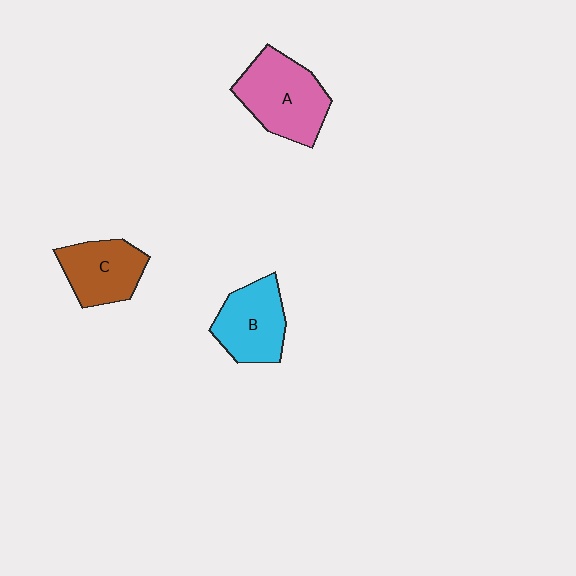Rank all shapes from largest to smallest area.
From largest to smallest: A (pink), B (cyan), C (brown).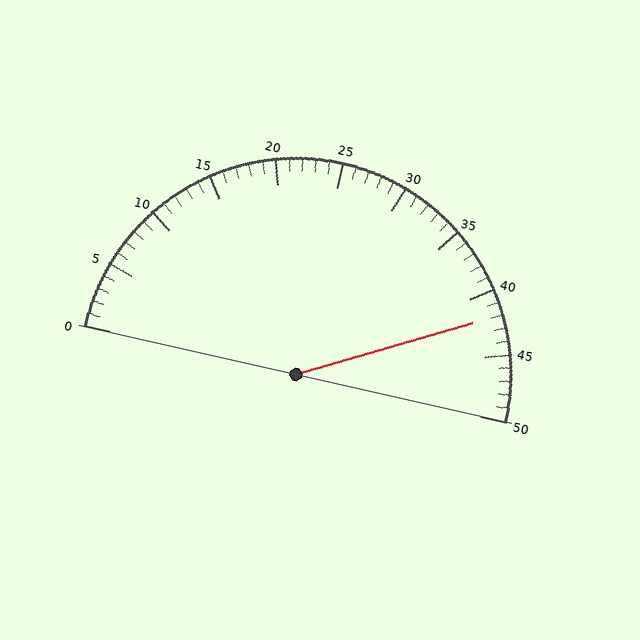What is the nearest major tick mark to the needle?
The nearest major tick mark is 40.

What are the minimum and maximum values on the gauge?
The gauge ranges from 0 to 50.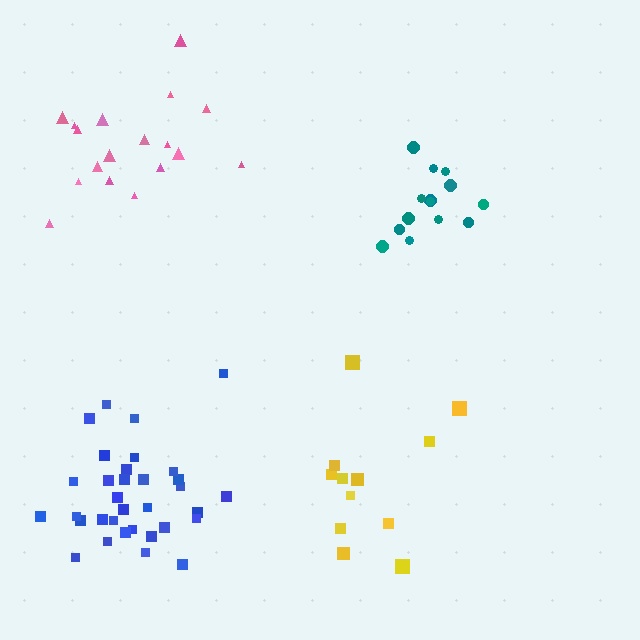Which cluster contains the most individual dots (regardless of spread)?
Blue (33).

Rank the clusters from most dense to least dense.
teal, blue, pink, yellow.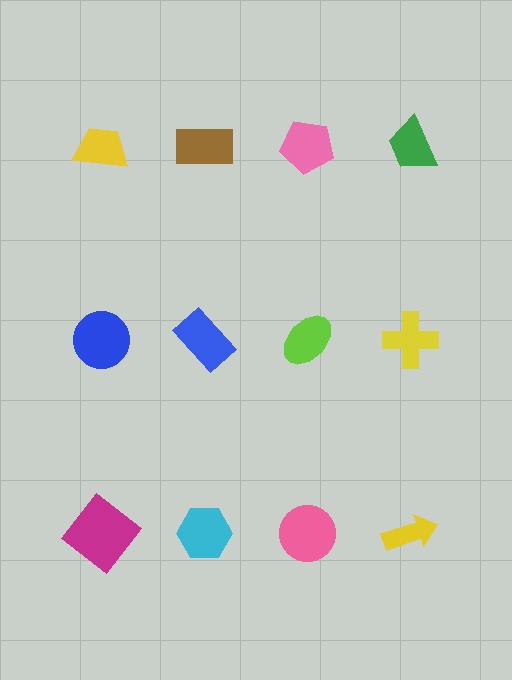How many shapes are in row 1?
4 shapes.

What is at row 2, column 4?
A yellow cross.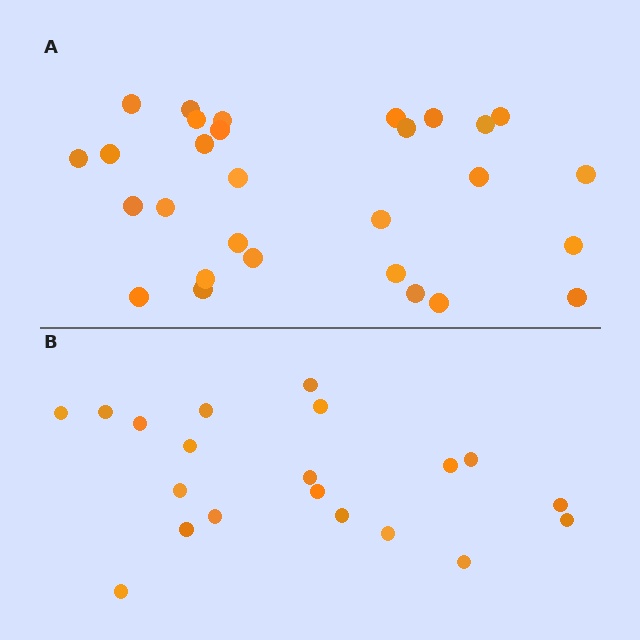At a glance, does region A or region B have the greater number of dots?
Region A (the top region) has more dots.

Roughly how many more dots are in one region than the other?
Region A has roughly 8 or so more dots than region B.